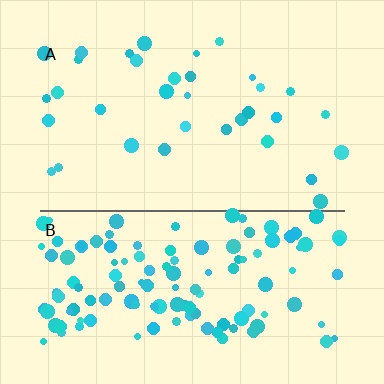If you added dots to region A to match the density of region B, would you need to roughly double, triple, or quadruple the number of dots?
Approximately quadruple.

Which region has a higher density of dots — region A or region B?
B (the bottom).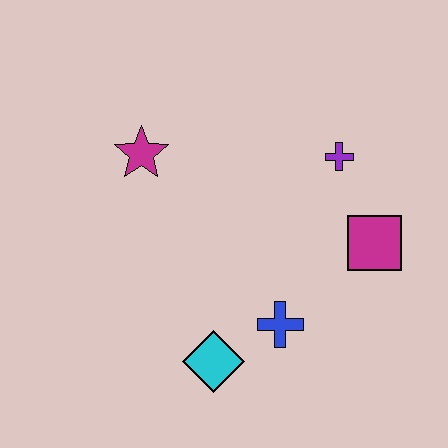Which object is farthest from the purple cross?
The cyan diamond is farthest from the purple cross.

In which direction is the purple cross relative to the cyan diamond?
The purple cross is above the cyan diamond.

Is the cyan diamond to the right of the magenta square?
No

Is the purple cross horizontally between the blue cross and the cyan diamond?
No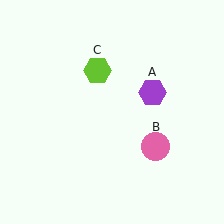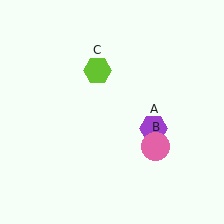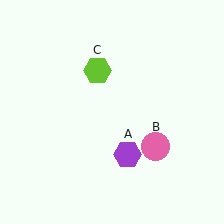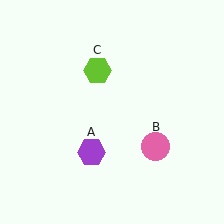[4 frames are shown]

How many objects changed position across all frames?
1 object changed position: purple hexagon (object A).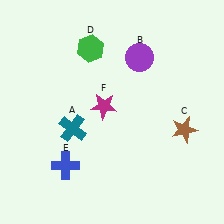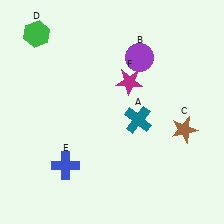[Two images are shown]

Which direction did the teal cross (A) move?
The teal cross (A) moved right.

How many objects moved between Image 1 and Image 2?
3 objects moved between the two images.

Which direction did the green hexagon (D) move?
The green hexagon (D) moved left.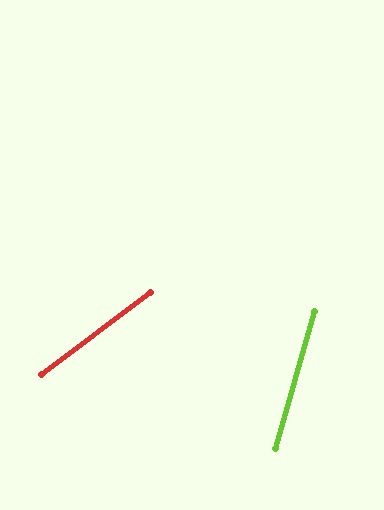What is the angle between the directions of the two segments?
Approximately 37 degrees.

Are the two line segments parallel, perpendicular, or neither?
Neither parallel nor perpendicular — they differ by about 37°.